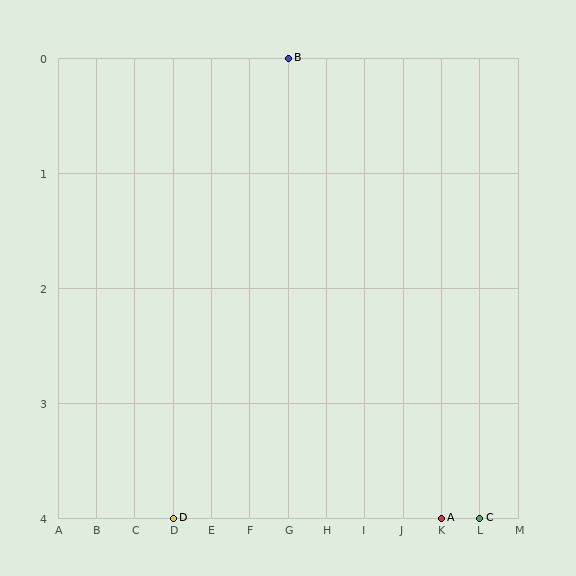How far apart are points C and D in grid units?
Points C and D are 8 columns apart.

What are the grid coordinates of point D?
Point D is at grid coordinates (D, 4).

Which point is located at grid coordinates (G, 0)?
Point B is at (G, 0).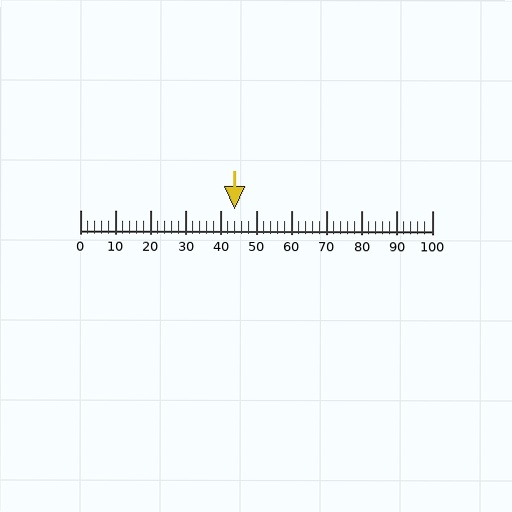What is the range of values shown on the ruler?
The ruler shows values from 0 to 100.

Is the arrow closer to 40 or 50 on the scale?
The arrow is closer to 40.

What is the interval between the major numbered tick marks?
The major tick marks are spaced 10 units apart.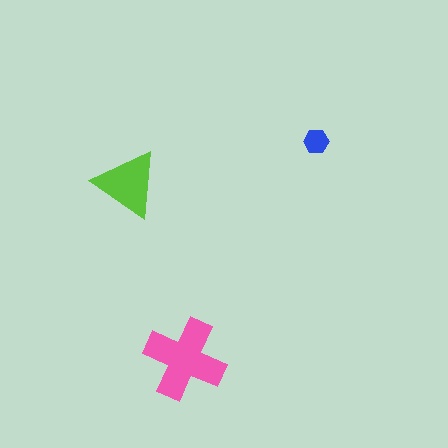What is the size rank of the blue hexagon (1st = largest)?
3rd.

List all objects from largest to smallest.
The pink cross, the lime triangle, the blue hexagon.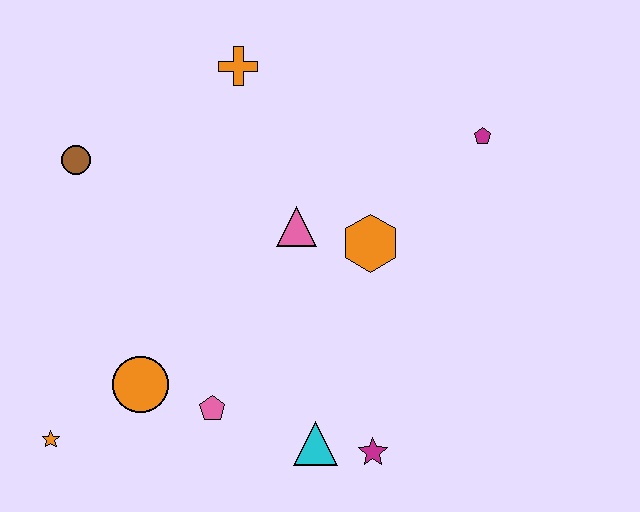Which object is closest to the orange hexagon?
The pink triangle is closest to the orange hexagon.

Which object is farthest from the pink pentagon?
The magenta pentagon is farthest from the pink pentagon.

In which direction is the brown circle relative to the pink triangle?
The brown circle is to the left of the pink triangle.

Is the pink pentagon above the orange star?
Yes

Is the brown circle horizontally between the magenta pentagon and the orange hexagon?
No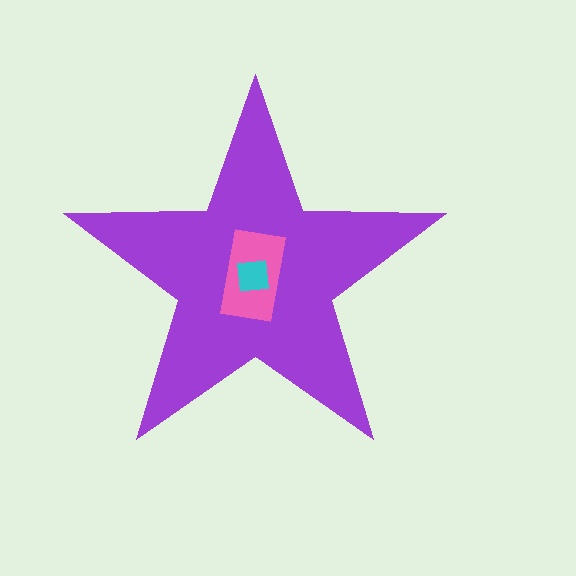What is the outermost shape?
The purple star.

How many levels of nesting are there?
3.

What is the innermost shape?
The cyan square.